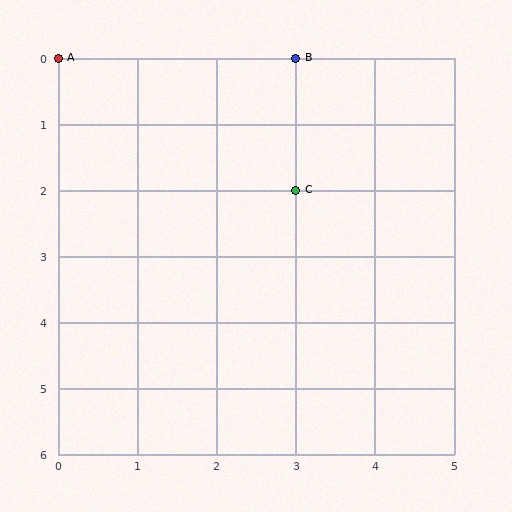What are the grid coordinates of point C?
Point C is at grid coordinates (3, 2).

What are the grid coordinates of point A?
Point A is at grid coordinates (0, 0).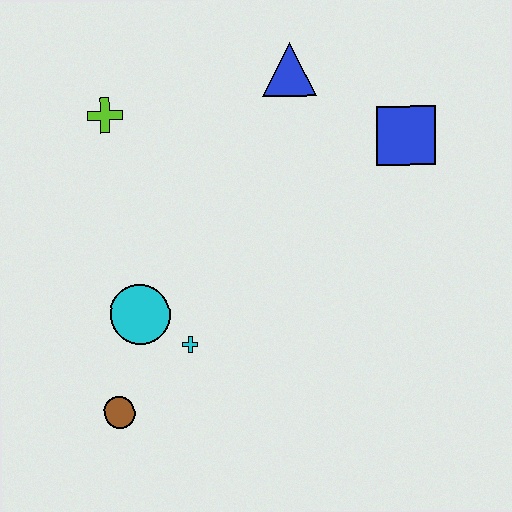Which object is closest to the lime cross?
The blue triangle is closest to the lime cross.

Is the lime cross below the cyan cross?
No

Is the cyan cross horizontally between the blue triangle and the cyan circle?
Yes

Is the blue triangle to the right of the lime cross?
Yes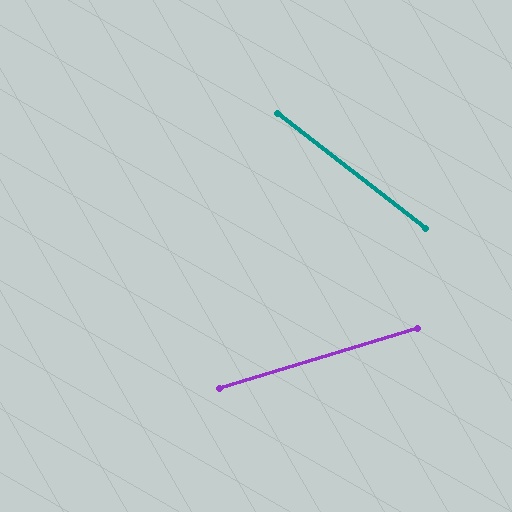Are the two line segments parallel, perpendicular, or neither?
Neither parallel nor perpendicular — they differ by about 55°.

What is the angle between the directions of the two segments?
Approximately 55 degrees.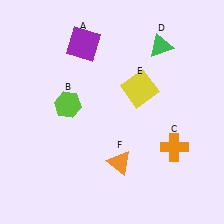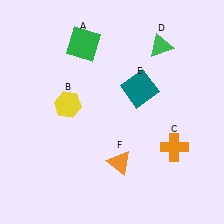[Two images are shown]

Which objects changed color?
A changed from purple to green. B changed from lime to yellow. E changed from yellow to teal.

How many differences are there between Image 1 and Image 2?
There are 3 differences between the two images.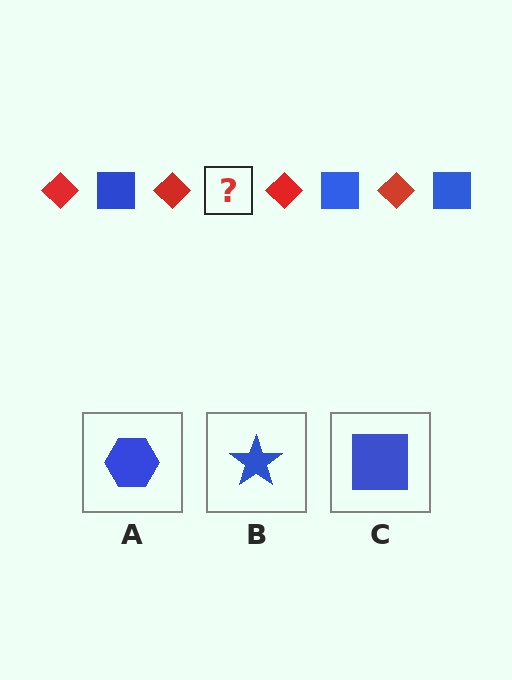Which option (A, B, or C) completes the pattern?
C.